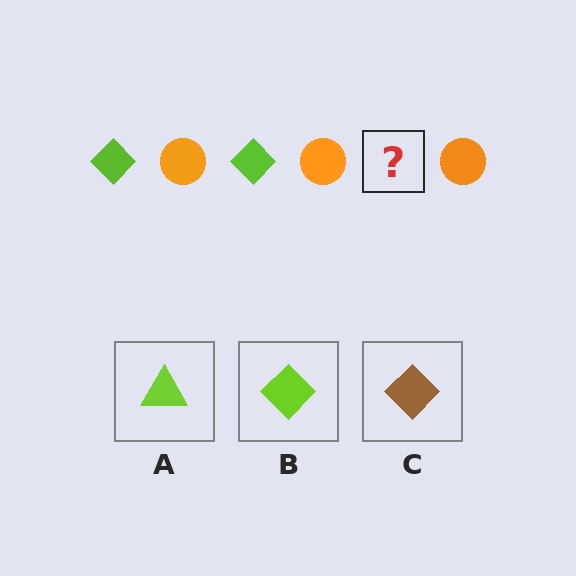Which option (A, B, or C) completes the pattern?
B.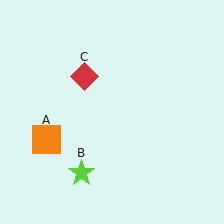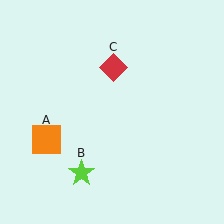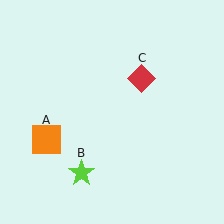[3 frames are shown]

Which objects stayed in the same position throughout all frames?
Orange square (object A) and lime star (object B) remained stationary.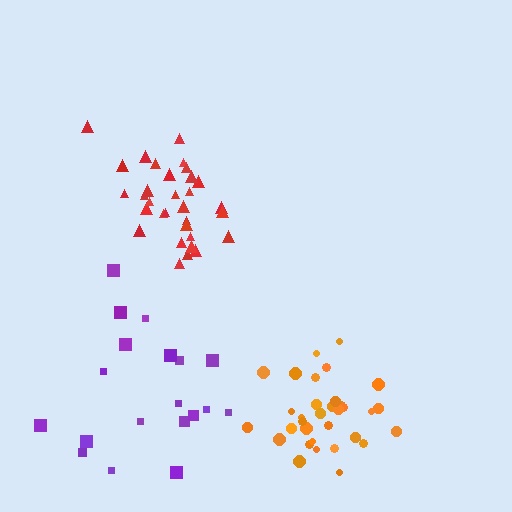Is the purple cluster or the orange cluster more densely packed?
Orange.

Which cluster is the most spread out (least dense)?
Purple.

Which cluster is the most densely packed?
Red.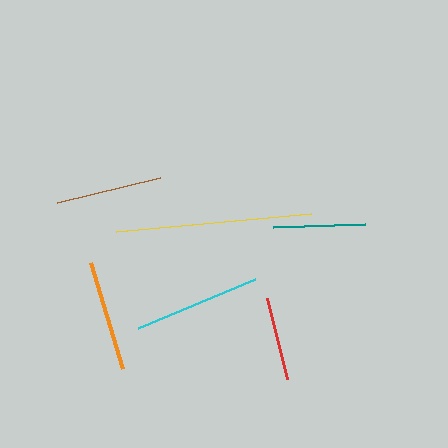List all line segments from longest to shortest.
From longest to shortest: yellow, cyan, orange, brown, teal, red.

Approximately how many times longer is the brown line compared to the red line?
The brown line is approximately 1.3 times the length of the red line.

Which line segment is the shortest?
The red line is the shortest at approximately 84 pixels.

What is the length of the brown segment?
The brown segment is approximately 105 pixels long.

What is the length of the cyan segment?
The cyan segment is approximately 127 pixels long.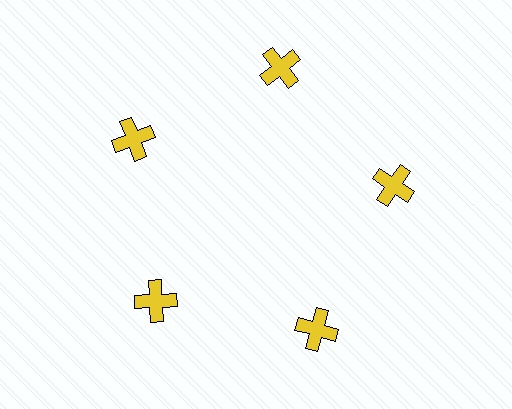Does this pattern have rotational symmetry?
Yes, this pattern has 5-fold rotational symmetry. It looks the same after rotating 72 degrees around the center.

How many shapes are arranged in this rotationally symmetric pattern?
There are 5 shapes, arranged in 5 groups of 1.